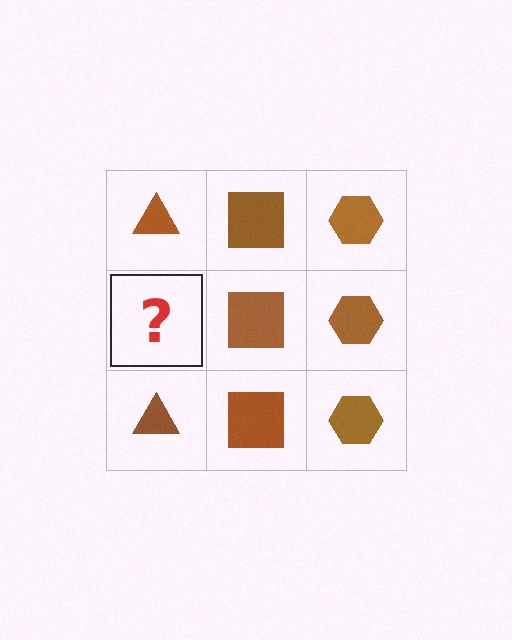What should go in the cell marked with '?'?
The missing cell should contain a brown triangle.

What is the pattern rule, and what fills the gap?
The rule is that each column has a consistent shape. The gap should be filled with a brown triangle.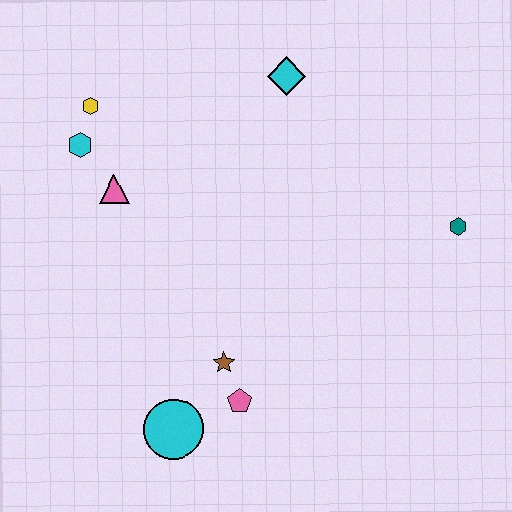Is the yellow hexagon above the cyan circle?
Yes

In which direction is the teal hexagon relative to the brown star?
The teal hexagon is to the right of the brown star.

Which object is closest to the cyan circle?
The pink pentagon is closest to the cyan circle.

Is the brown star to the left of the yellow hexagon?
No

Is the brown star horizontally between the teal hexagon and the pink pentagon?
No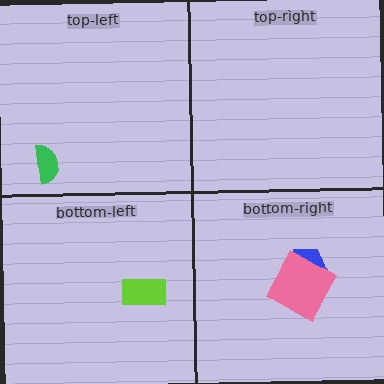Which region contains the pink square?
The bottom-right region.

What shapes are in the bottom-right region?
The blue trapezoid, the pink square.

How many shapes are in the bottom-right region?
2.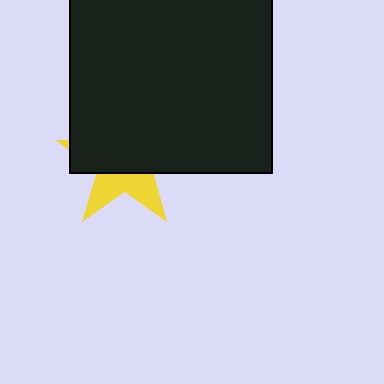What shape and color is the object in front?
The object in front is a black square.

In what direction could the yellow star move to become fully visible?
The yellow star could move down. That would shift it out from behind the black square entirely.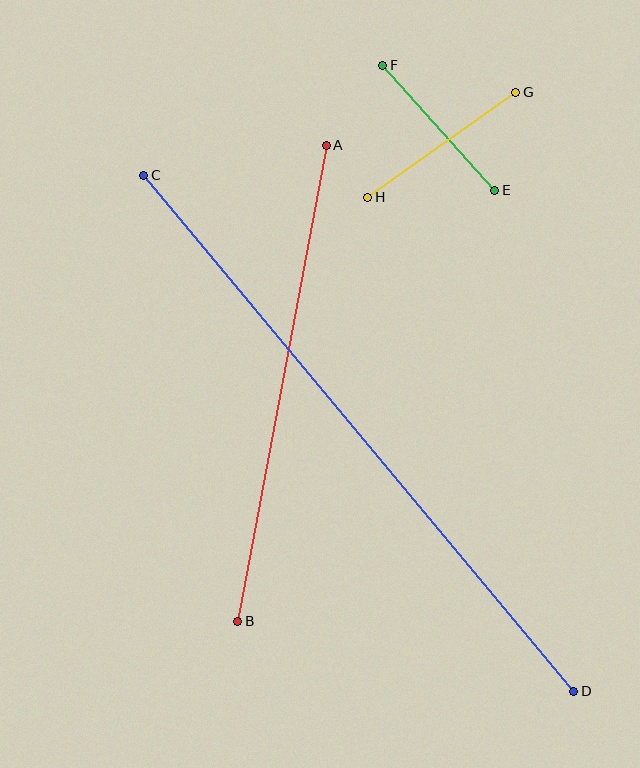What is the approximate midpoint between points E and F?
The midpoint is at approximately (439, 128) pixels.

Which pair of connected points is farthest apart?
Points C and D are farthest apart.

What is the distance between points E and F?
The distance is approximately 168 pixels.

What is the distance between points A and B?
The distance is approximately 484 pixels.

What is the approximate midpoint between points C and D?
The midpoint is at approximately (359, 433) pixels.